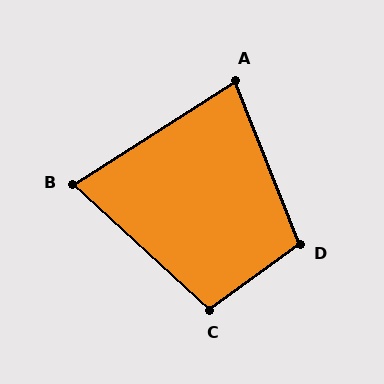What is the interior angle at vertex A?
Approximately 79 degrees (acute).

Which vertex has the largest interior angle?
D, at approximately 105 degrees.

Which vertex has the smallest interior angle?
B, at approximately 75 degrees.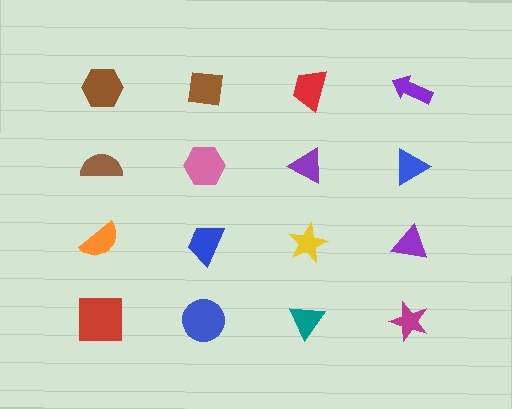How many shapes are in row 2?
4 shapes.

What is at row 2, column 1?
A brown semicircle.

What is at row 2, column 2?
A pink hexagon.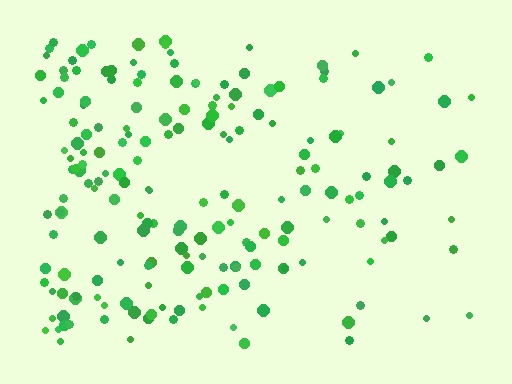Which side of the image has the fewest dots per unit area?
The right.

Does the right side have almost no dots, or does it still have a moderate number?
Still a moderate number, just noticeably fewer than the left.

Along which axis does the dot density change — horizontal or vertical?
Horizontal.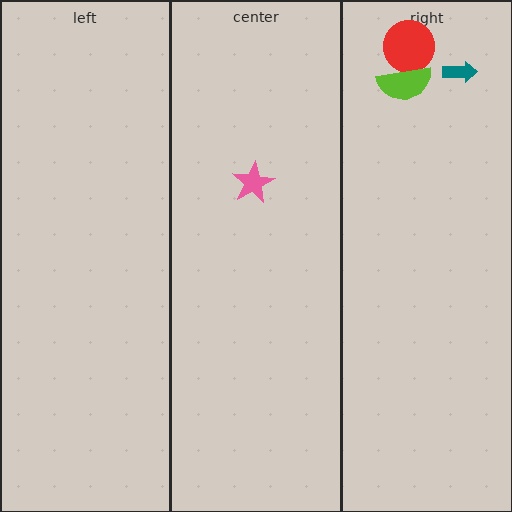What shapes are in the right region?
The teal arrow, the red circle, the lime semicircle.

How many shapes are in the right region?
3.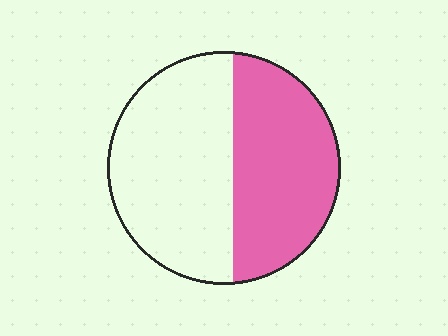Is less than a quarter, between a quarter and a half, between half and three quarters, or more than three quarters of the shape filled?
Between a quarter and a half.